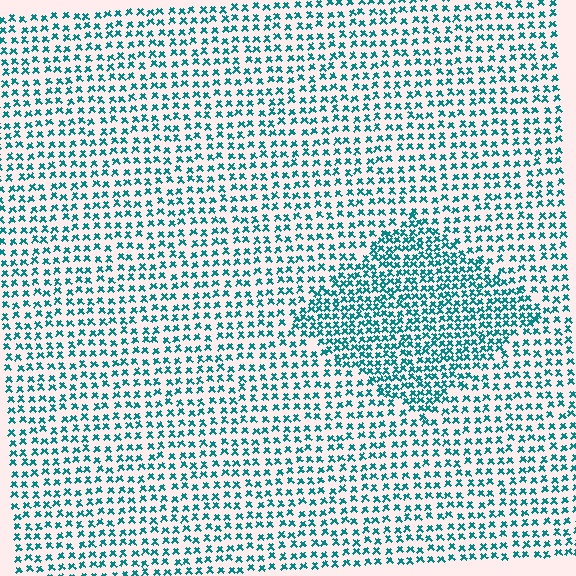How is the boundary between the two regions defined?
The boundary is defined by a change in element density (approximately 1.7x ratio). All elements are the same color, size, and shape.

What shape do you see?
I see a diamond.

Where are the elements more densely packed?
The elements are more densely packed inside the diamond boundary.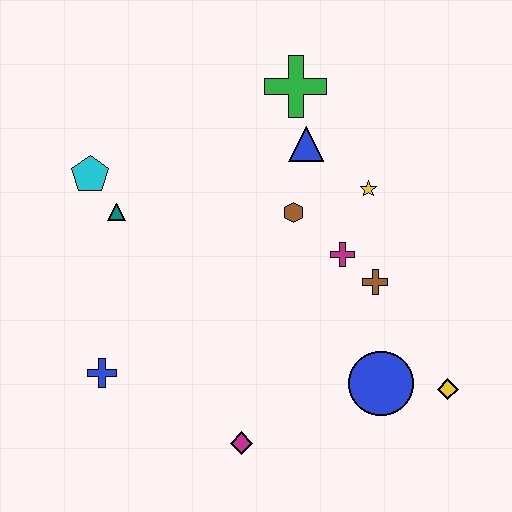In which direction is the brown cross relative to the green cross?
The brown cross is below the green cross.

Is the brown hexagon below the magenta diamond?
No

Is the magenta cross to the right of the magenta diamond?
Yes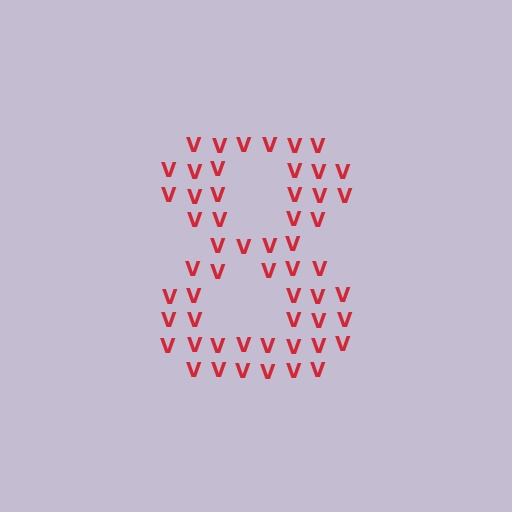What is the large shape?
The large shape is the digit 8.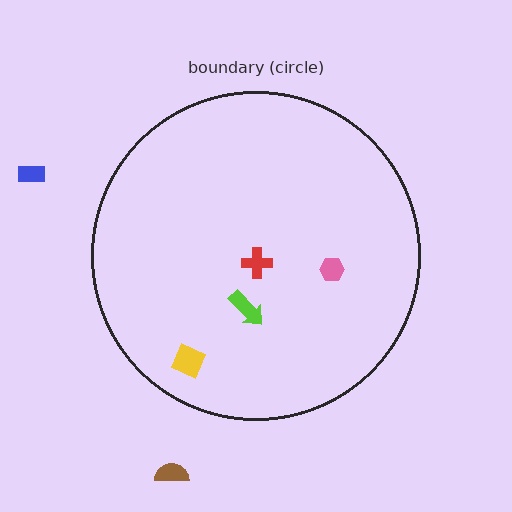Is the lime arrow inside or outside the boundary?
Inside.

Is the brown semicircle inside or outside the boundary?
Outside.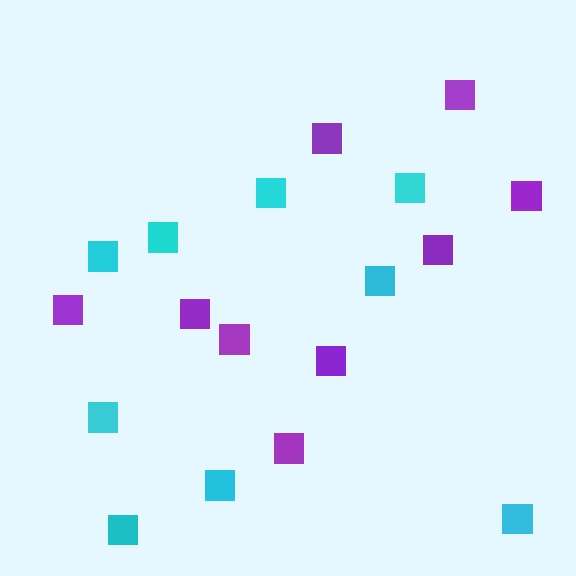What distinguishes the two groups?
There are 2 groups: one group of cyan squares (9) and one group of purple squares (9).